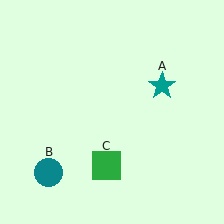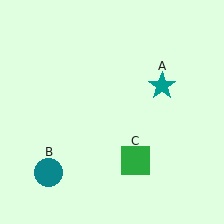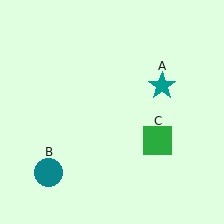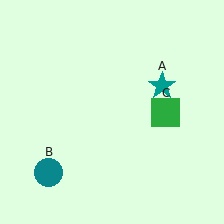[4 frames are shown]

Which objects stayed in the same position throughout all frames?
Teal star (object A) and teal circle (object B) remained stationary.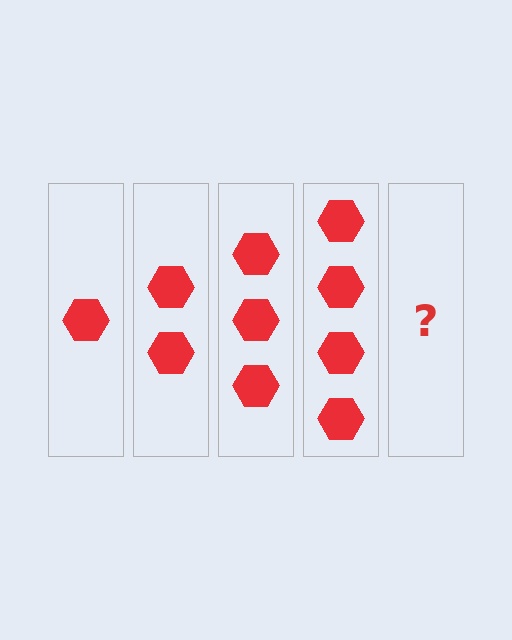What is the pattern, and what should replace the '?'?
The pattern is that each step adds one more hexagon. The '?' should be 5 hexagons.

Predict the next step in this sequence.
The next step is 5 hexagons.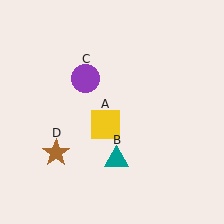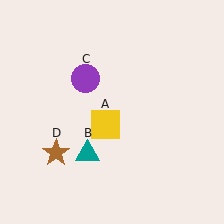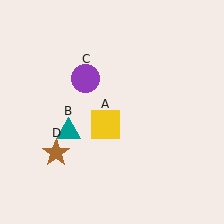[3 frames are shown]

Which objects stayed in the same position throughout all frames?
Yellow square (object A) and purple circle (object C) and brown star (object D) remained stationary.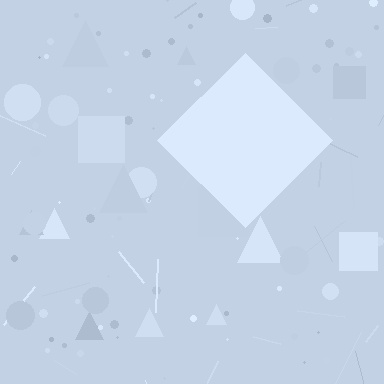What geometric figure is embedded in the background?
A diamond is embedded in the background.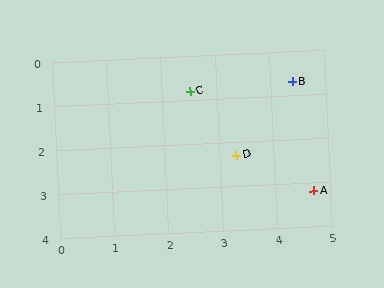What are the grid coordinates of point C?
Point C is at approximately (2.5, 0.8).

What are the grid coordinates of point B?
Point B is at approximately (4.4, 0.7).